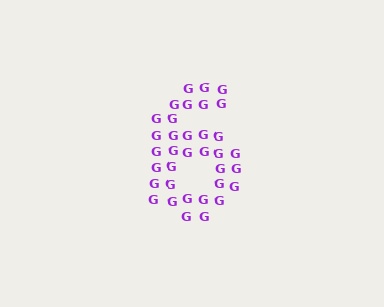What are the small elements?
The small elements are letter G's.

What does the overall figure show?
The overall figure shows the digit 6.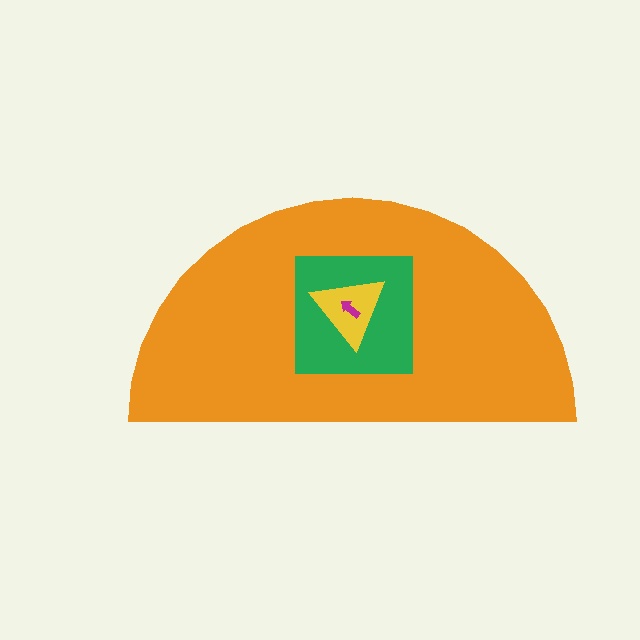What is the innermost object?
The magenta arrow.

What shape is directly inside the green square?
The yellow triangle.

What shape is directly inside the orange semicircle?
The green square.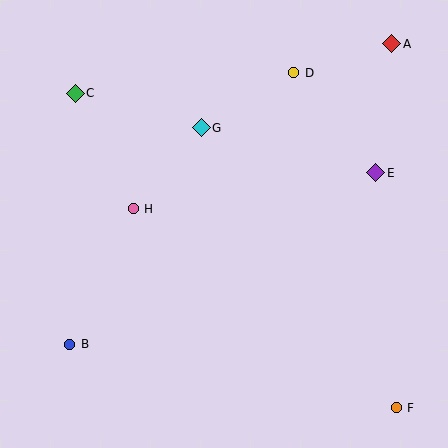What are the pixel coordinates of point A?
Point A is at (392, 44).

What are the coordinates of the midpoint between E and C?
The midpoint between E and C is at (225, 133).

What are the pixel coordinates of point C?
Point C is at (75, 93).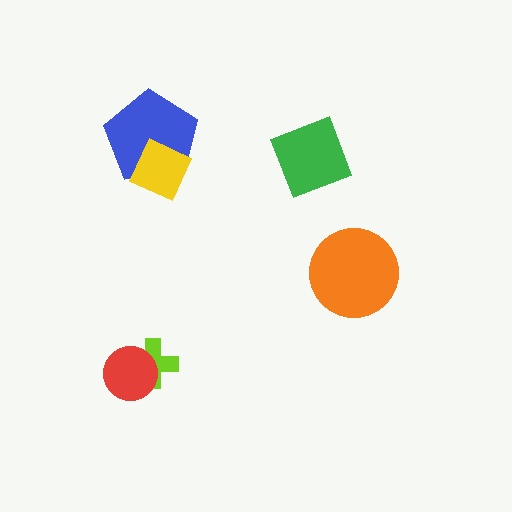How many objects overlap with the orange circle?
0 objects overlap with the orange circle.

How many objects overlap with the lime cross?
1 object overlaps with the lime cross.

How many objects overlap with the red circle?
1 object overlaps with the red circle.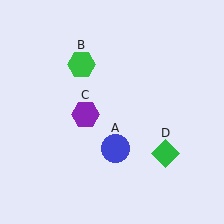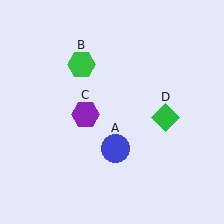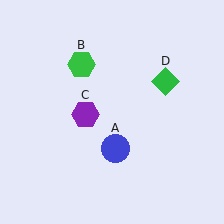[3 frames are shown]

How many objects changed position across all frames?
1 object changed position: green diamond (object D).